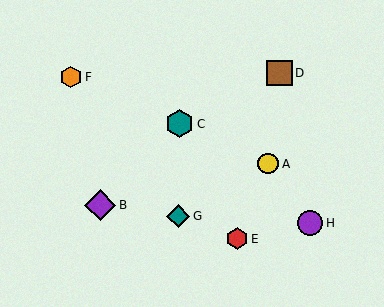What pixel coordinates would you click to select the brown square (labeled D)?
Click at (280, 73) to select the brown square D.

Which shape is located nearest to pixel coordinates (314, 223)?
The purple circle (labeled H) at (310, 223) is nearest to that location.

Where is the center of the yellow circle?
The center of the yellow circle is at (268, 164).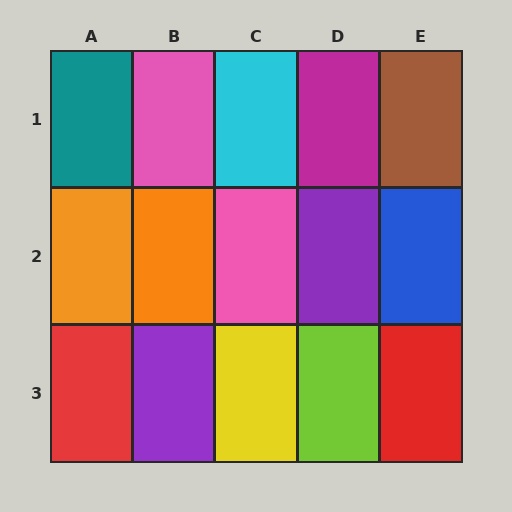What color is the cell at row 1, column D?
Magenta.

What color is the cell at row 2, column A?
Orange.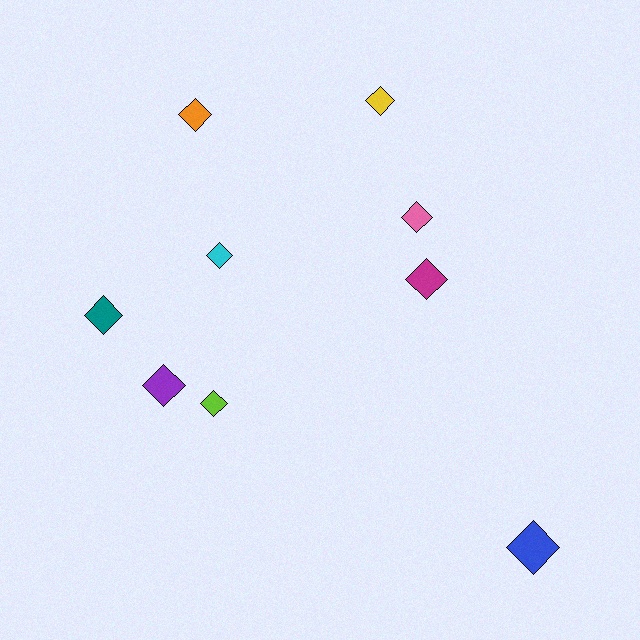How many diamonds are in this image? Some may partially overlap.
There are 9 diamonds.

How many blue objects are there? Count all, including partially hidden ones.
There is 1 blue object.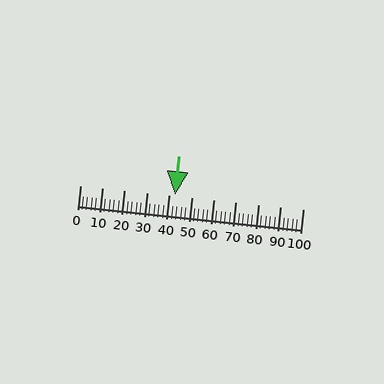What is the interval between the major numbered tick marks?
The major tick marks are spaced 10 units apart.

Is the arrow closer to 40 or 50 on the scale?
The arrow is closer to 40.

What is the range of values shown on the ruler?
The ruler shows values from 0 to 100.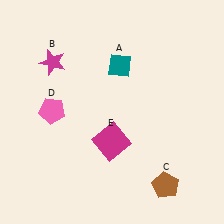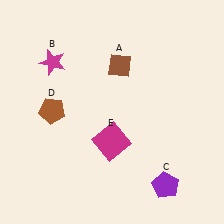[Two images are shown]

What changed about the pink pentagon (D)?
In Image 1, D is pink. In Image 2, it changed to brown.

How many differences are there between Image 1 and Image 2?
There are 3 differences between the two images.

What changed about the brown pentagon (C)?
In Image 1, C is brown. In Image 2, it changed to purple.